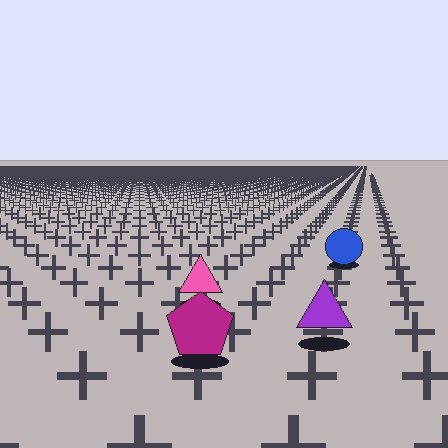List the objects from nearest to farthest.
From nearest to farthest: the magenta pentagon, the purple triangle, the pink triangle, the blue circle.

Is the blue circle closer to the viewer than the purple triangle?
No. The purple triangle is closer — you can tell from the texture gradient: the ground texture is coarser near it.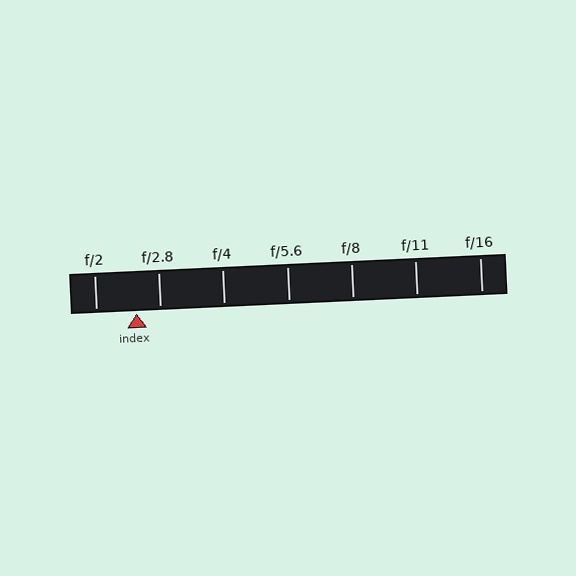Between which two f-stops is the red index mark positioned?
The index mark is between f/2 and f/2.8.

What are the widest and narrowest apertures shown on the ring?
The widest aperture shown is f/2 and the narrowest is f/16.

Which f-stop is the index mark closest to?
The index mark is closest to f/2.8.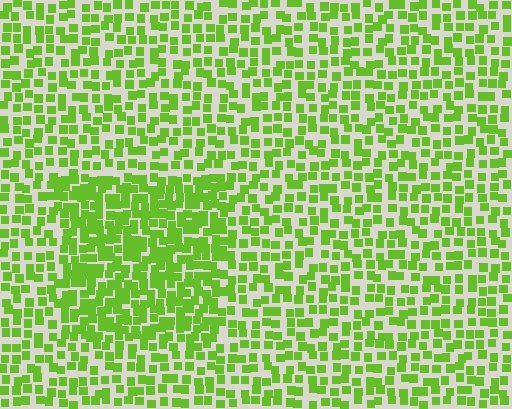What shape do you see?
I see a rectangle.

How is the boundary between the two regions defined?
The boundary is defined by a change in element density (approximately 1.7x ratio). All elements are the same color, size, and shape.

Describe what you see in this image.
The image contains small lime elements arranged at two different densities. A rectangle-shaped region is visible where the elements are more densely packed than the surrounding area.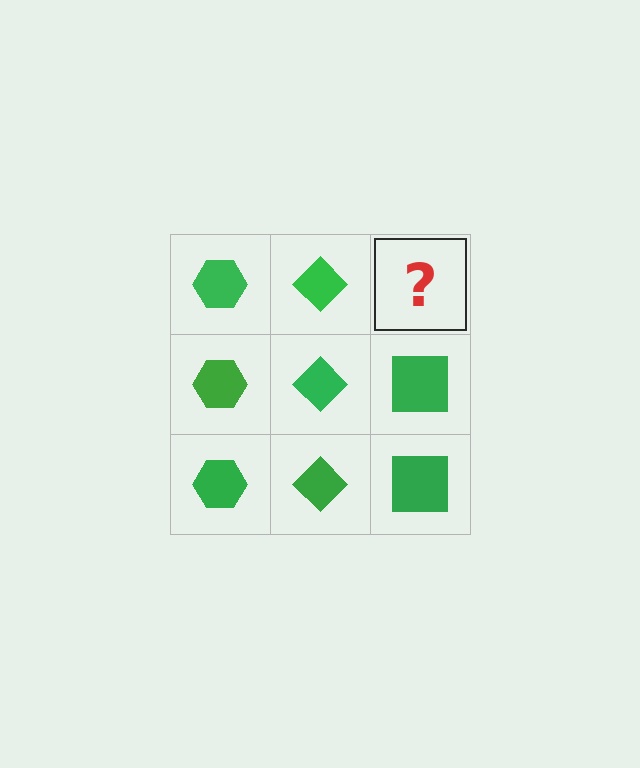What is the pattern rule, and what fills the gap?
The rule is that each column has a consistent shape. The gap should be filled with a green square.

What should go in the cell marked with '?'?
The missing cell should contain a green square.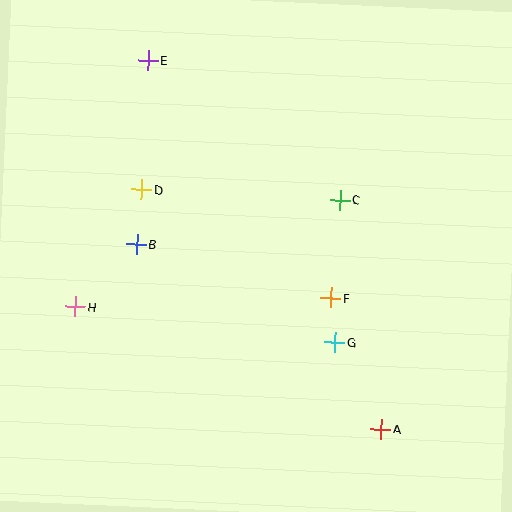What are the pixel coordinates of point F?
Point F is at (331, 298).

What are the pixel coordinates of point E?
Point E is at (148, 60).